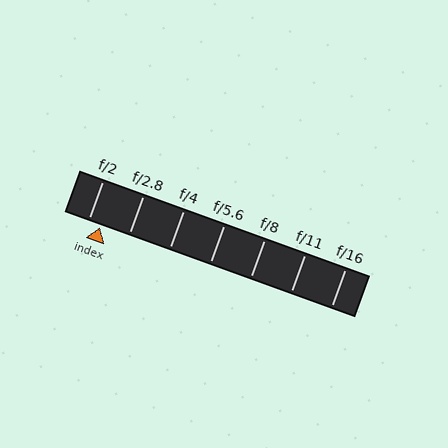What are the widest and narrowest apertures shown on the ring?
The widest aperture shown is f/2 and the narrowest is f/16.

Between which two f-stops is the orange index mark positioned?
The index mark is between f/2 and f/2.8.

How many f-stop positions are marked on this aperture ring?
There are 7 f-stop positions marked.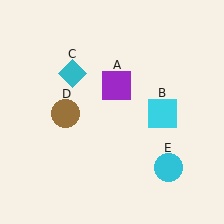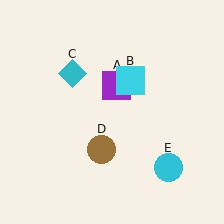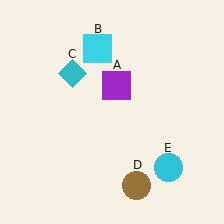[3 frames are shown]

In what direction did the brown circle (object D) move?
The brown circle (object D) moved down and to the right.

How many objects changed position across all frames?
2 objects changed position: cyan square (object B), brown circle (object D).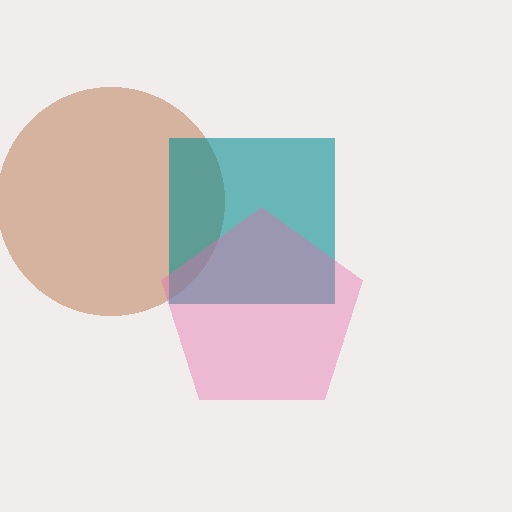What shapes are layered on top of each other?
The layered shapes are: a brown circle, a teal square, a pink pentagon.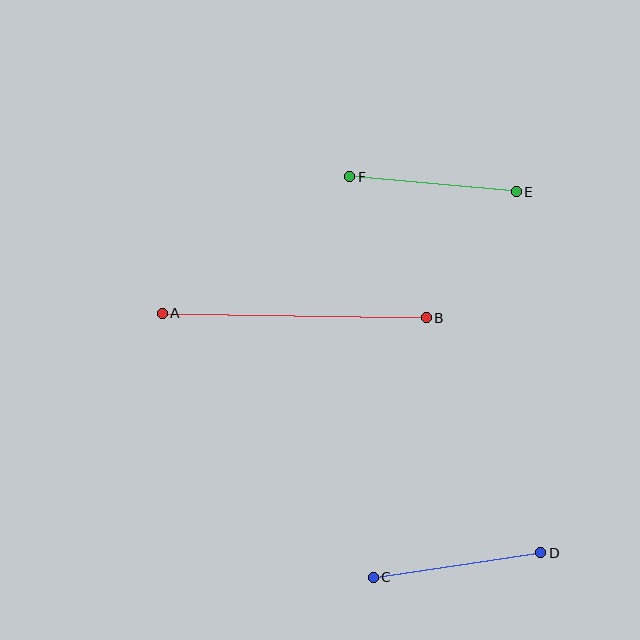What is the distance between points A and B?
The distance is approximately 264 pixels.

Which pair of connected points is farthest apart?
Points A and B are farthest apart.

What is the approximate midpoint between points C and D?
The midpoint is at approximately (457, 565) pixels.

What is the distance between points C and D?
The distance is approximately 169 pixels.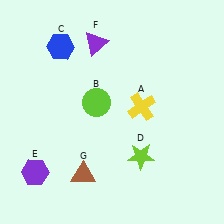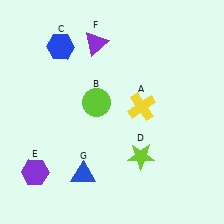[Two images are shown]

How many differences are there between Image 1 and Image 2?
There is 1 difference between the two images.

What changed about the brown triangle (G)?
In Image 1, G is brown. In Image 2, it changed to blue.